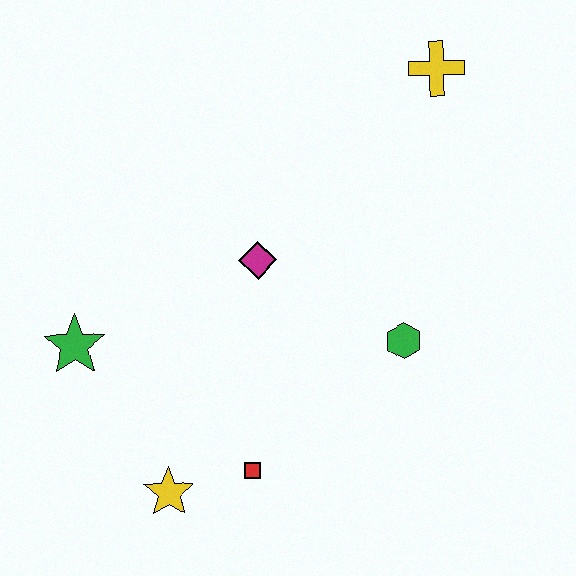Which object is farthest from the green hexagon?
The green star is farthest from the green hexagon.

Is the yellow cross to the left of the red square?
No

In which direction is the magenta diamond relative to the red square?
The magenta diamond is above the red square.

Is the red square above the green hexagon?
No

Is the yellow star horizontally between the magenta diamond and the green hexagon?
No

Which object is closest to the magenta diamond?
The green hexagon is closest to the magenta diamond.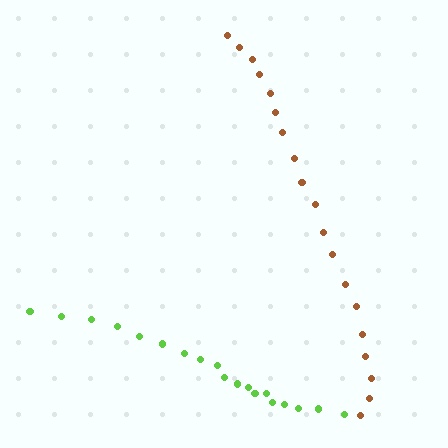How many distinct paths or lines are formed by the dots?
There are 2 distinct paths.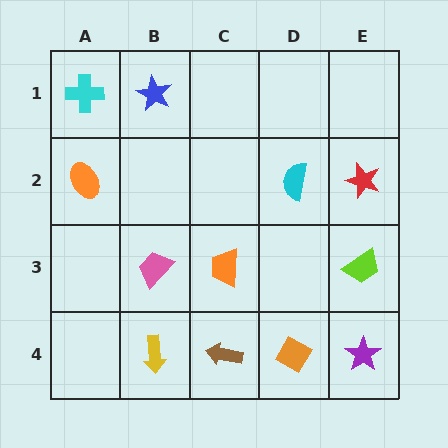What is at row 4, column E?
A purple star.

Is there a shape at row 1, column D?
No, that cell is empty.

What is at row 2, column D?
A cyan semicircle.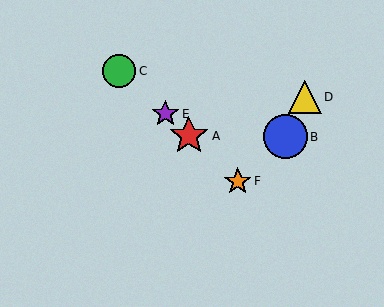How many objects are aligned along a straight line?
4 objects (A, C, E, F) are aligned along a straight line.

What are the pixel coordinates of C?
Object C is at (119, 71).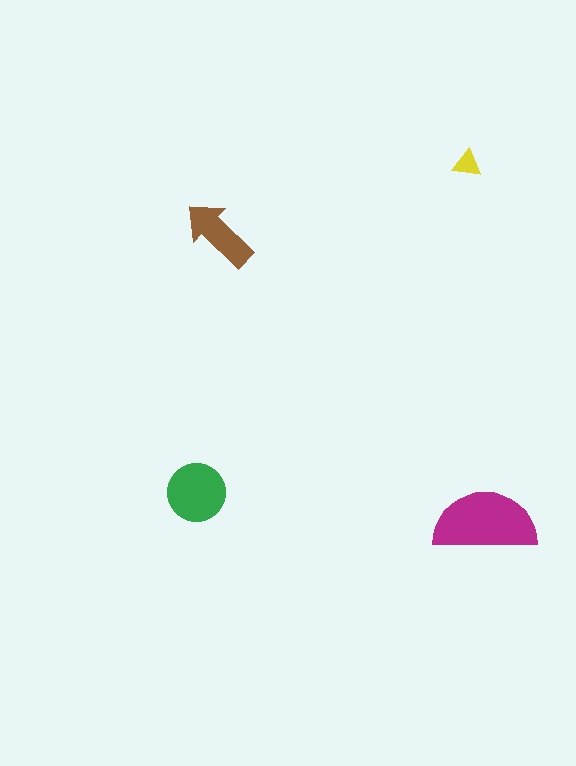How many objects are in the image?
There are 4 objects in the image.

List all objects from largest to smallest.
The magenta semicircle, the green circle, the brown arrow, the yellow triangle.